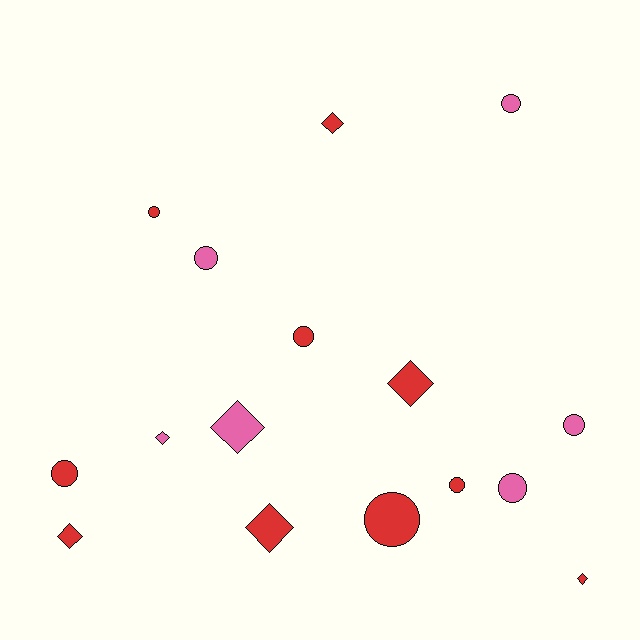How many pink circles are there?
There are 4 pink circles.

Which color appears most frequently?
Red, with 10 objects.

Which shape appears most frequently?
Circle, with 9 objects.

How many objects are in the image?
There are 16 objects.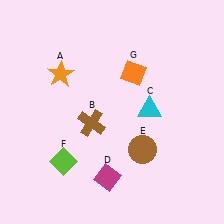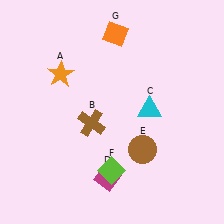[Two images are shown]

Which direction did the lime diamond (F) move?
The lime diamond (F) moved right.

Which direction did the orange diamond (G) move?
The orange diamond (G) moved up.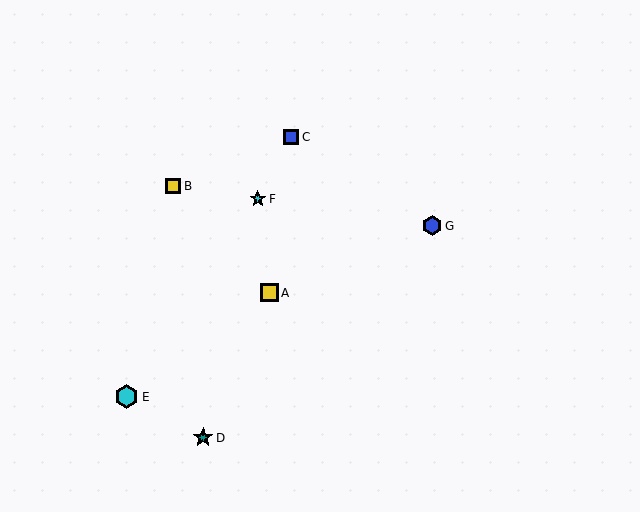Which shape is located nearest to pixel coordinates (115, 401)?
The cyan hexagon (labeled E) at (126, 397) is nearest to that location.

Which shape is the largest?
The cyan hexagon (labeled E) is the largest.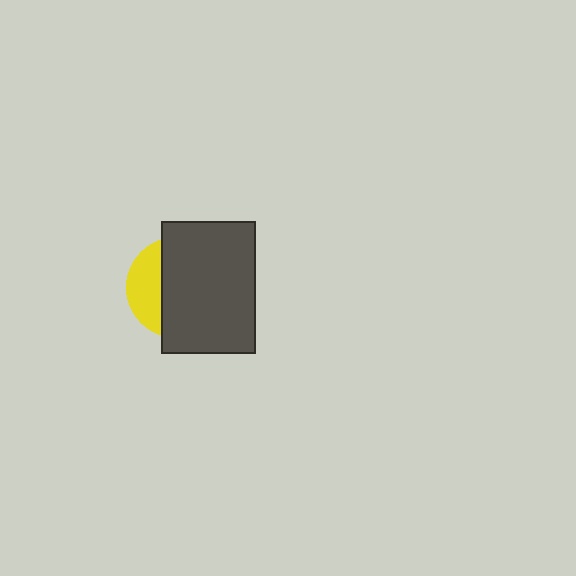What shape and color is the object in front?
The object in front is a dark gray rectangle.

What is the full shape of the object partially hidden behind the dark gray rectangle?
The partially hidden object is a yellow circle.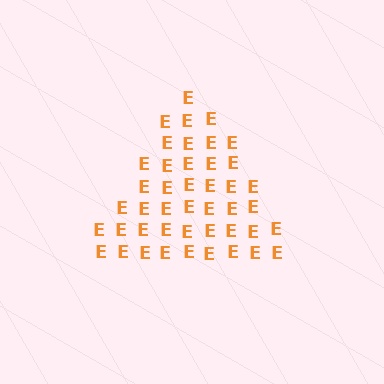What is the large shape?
The large shape is a triangle.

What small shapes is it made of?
It is made of small letter E's.